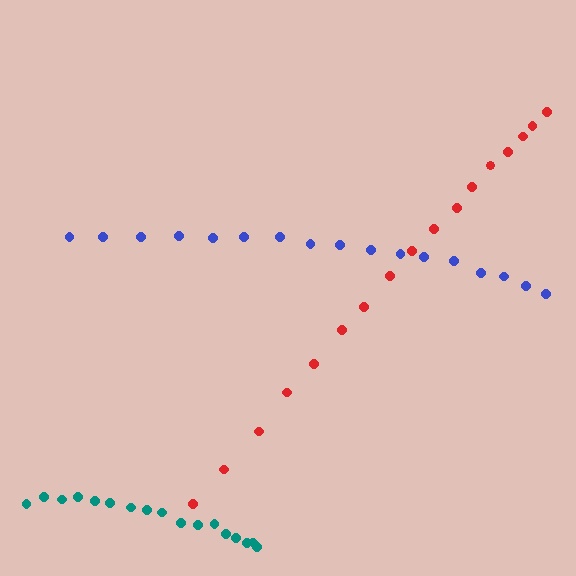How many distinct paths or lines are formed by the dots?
There are 3 distinct paths.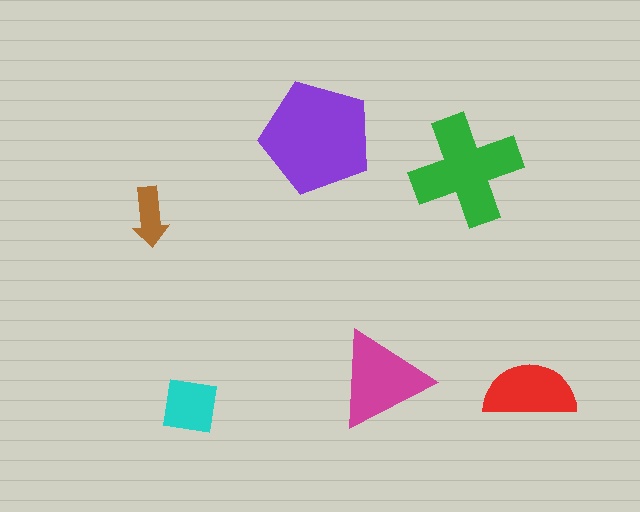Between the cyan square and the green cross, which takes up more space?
The green cross.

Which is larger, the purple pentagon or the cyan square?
The purple pentagon.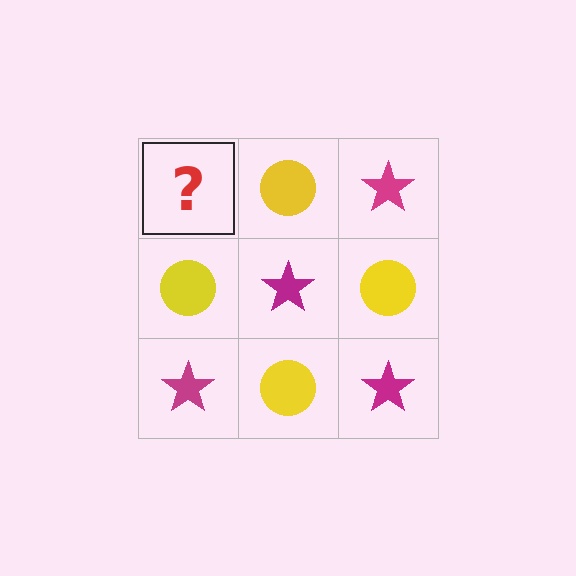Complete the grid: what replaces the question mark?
The question mark should be replaced with a magenta star.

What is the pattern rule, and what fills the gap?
The rule is that it alternates magenta star and yellow circle in a checkerboard pattern. The gap should be filled with a magenta star.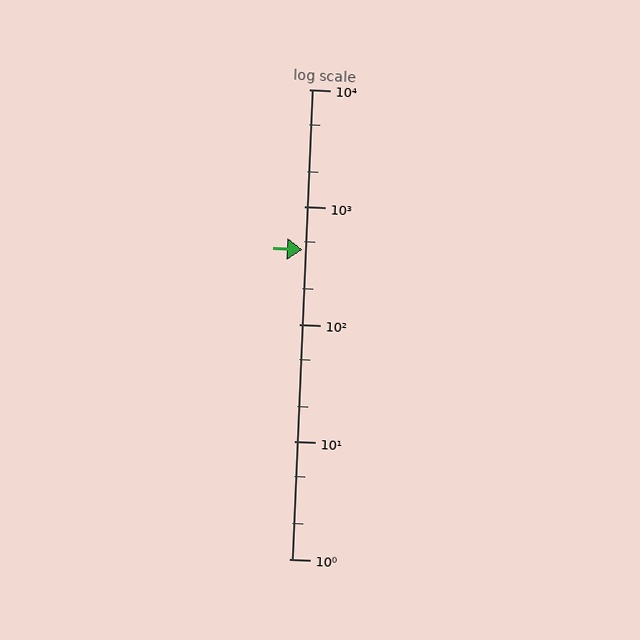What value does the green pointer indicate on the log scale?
The pointer indicates approximately 430.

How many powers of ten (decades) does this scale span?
The scale spans 4 decades, from 1 to 10000.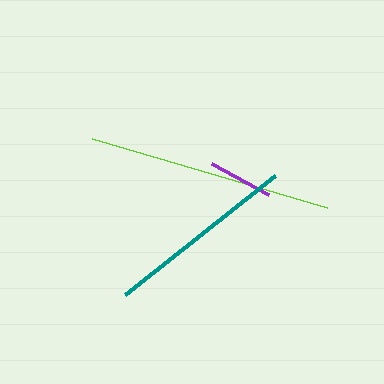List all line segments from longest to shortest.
From longest to shortest: lime, teal, purple.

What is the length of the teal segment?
The teal segment is approximately 192 pixels long.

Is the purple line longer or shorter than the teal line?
The teal line is longer than the purple line.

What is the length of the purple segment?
The purple segment is approximately 65 pixels long.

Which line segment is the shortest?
The purple line is the shortest at approximately 65 pixels.